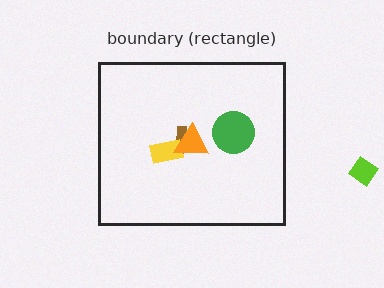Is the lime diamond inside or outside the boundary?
Outside.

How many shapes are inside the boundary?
4 inside, 1 outside.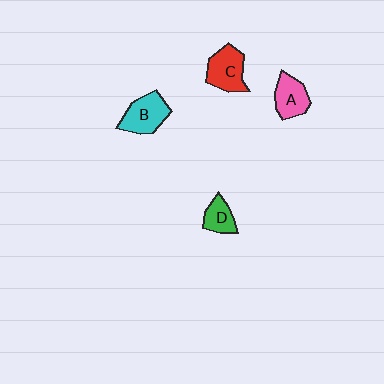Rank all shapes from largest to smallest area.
From largest to smallest: B (cyan), C (red), A (pink), D (green).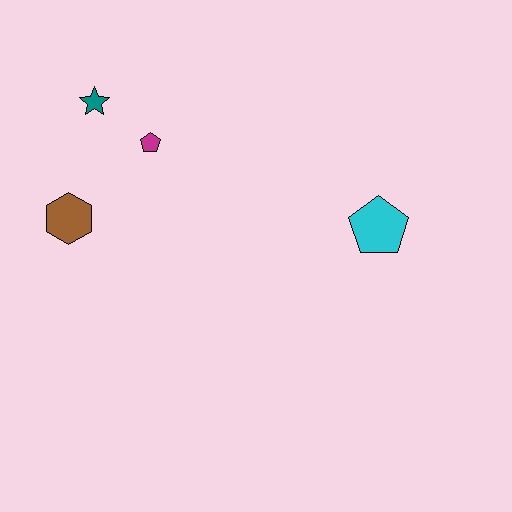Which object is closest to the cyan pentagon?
The magenta pentagon is closest to the cyan pentagon.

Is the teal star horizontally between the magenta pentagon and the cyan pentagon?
No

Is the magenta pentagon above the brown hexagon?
Yes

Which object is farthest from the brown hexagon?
The cyan pentagon is farthest from the brown hexagon.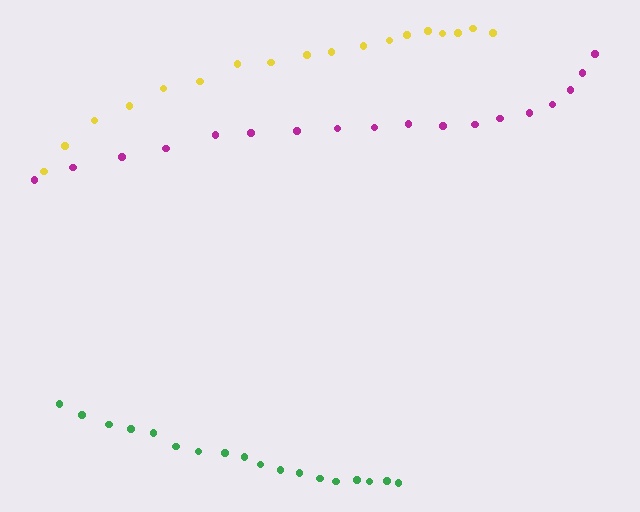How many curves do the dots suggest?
There are 3 distinct paths.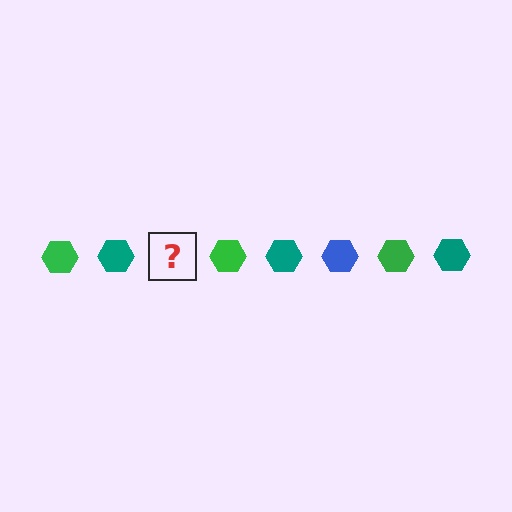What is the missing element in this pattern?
The missing element is a blue hexagon.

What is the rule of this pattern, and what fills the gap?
The rule is that the pattern cycles through green, teal, blue hexagons. The gap should be filled with a blue hexagon.